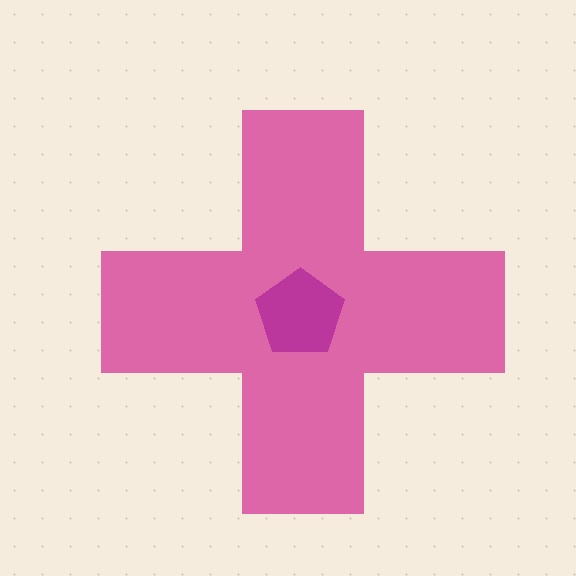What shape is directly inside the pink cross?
The magenta pentagon.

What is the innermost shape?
The magenta pentagon.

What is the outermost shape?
The pink cross.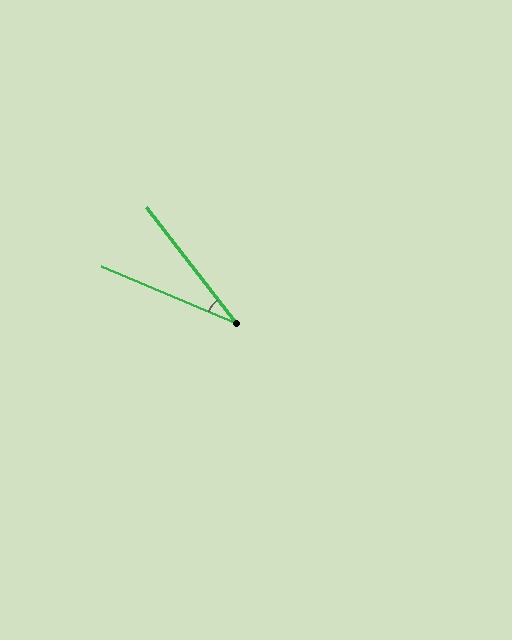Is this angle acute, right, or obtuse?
It is acute.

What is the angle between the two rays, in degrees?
Approximately 29 degrees.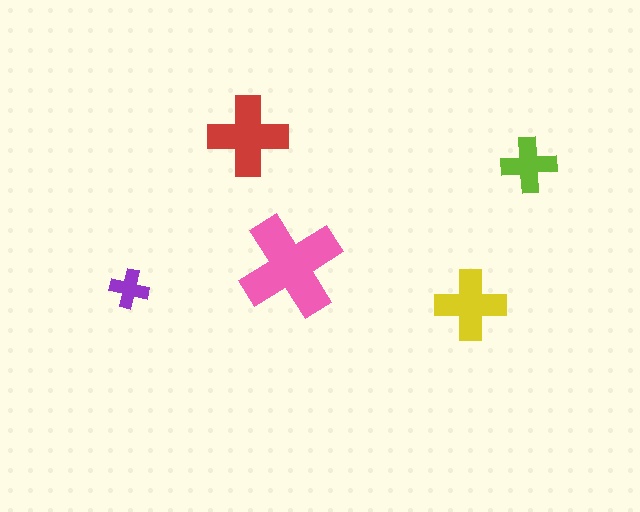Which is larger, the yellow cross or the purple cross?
The yellow one.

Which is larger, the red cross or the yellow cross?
The red one.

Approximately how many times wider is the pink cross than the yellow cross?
About 1.5 times wider.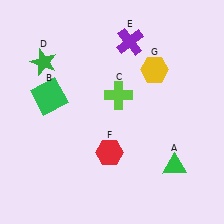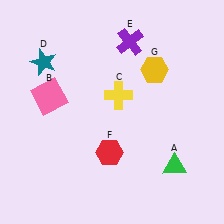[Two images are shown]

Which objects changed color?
B changed from green to pink. C changed from lime to yellow. D changed from green to teal.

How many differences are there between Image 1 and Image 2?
There are 3 differences between the two images.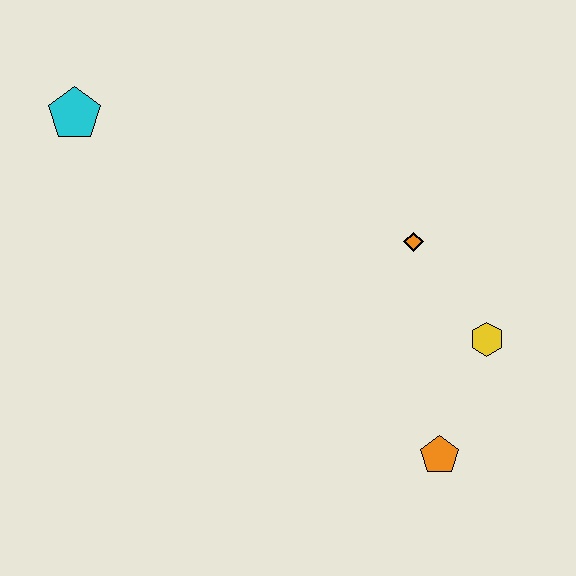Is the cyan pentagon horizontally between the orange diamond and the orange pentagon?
No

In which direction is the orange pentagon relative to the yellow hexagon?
The orange pentagon is below the yellow hexagon.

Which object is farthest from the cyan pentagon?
The orange pentagon is farthest from the cyan pentagon.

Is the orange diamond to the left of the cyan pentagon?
No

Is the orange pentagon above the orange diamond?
No